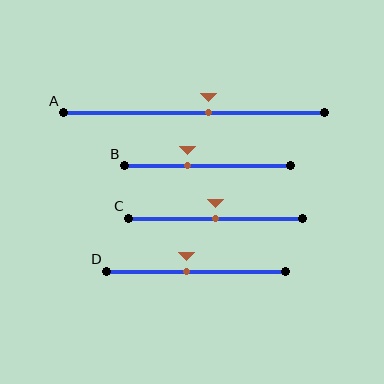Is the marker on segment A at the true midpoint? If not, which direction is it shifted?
No, the marker on segment A is shifted to the right by about 6% of the segment length.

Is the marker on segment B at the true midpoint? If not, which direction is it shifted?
No, the marker on segment B is shifted to the left by about 12% of the segment length.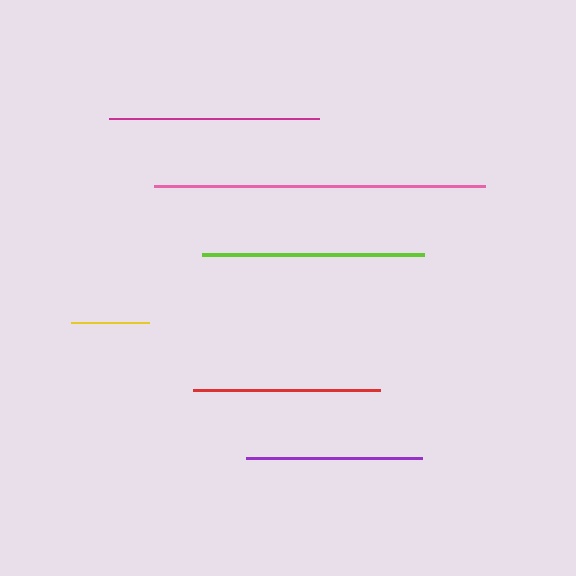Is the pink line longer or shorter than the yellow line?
The pink line is longer than the yellow line.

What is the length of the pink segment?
The pink segment is approximately 330 pixels long.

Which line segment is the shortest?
The yellow line is the shortest at approximately 78 pixels.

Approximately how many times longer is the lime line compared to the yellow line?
The lime line is approximately 2.8 times the length of the yellow line.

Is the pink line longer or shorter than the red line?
The pink line is longer than the red line.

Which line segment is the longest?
The pink line is the longest at approximately 330 pixels.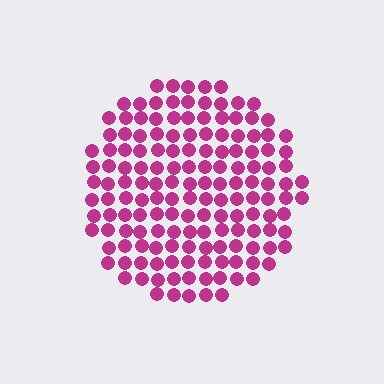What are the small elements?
The small elements are circles.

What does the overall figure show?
The overall figure shows a circle.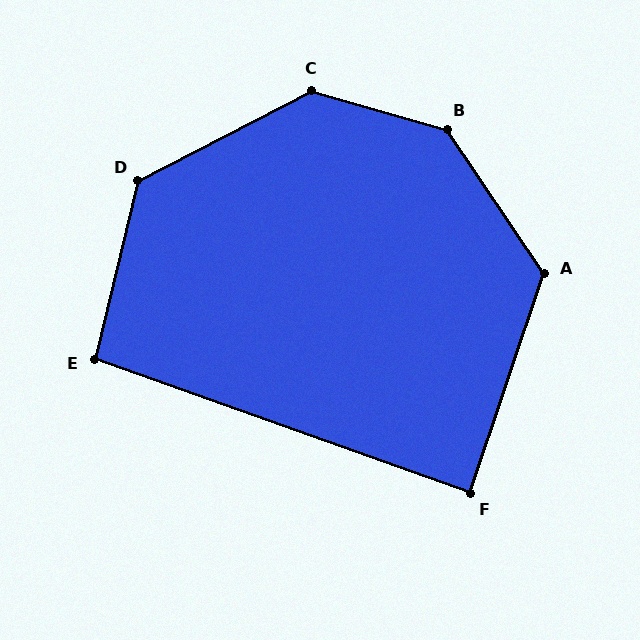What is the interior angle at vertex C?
Approximately 137 degrees (obtuse).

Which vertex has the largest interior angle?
B, at approximately 140 degrees.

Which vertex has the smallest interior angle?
F, at approximately 89 degrees.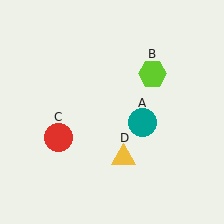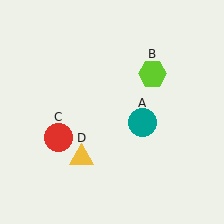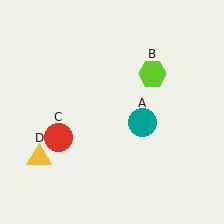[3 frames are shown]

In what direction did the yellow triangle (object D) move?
The yellow triangle (object D) moved left.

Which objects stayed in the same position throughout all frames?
Teal circle (object A) and lime hexagon (object B) and red circle (object C) remained stationary.